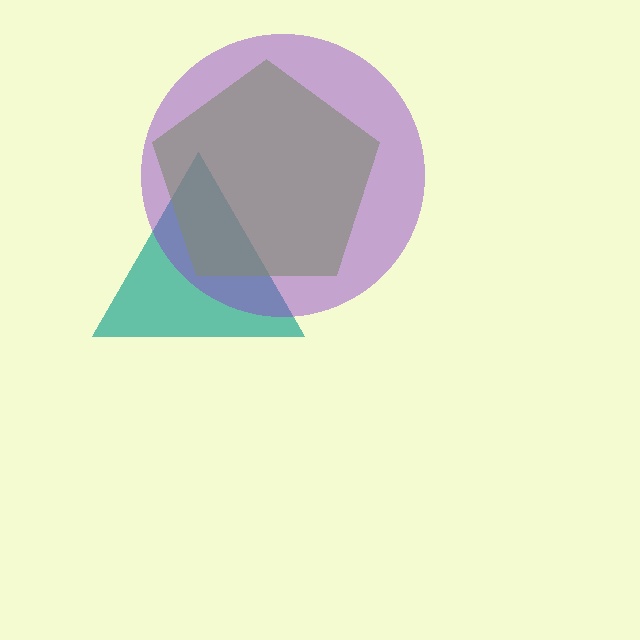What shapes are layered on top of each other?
The layered shapes are: a teal triangle, a lime pentagon, a purple circle.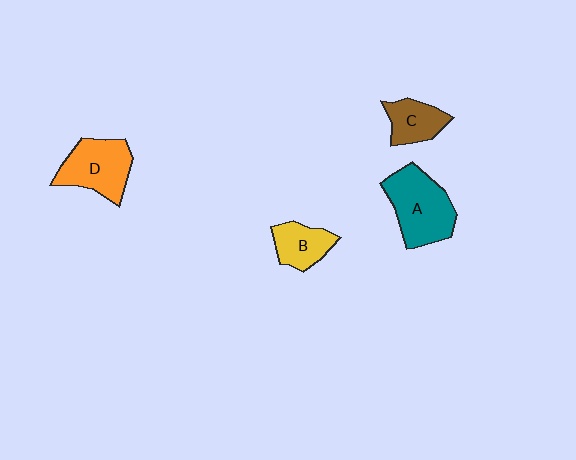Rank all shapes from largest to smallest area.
From largest to smallest: A (teal), D (orange), B (yellow), C (brown).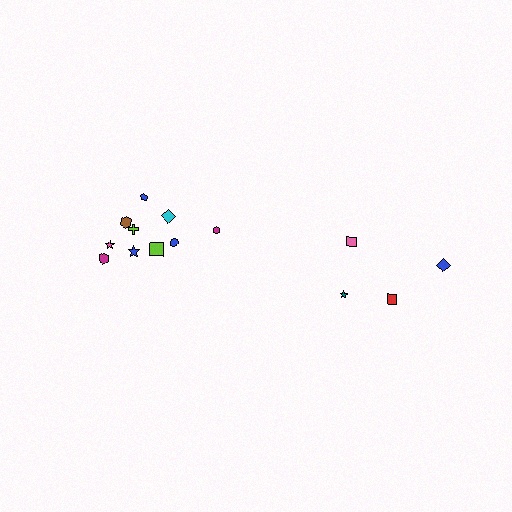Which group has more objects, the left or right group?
The left group.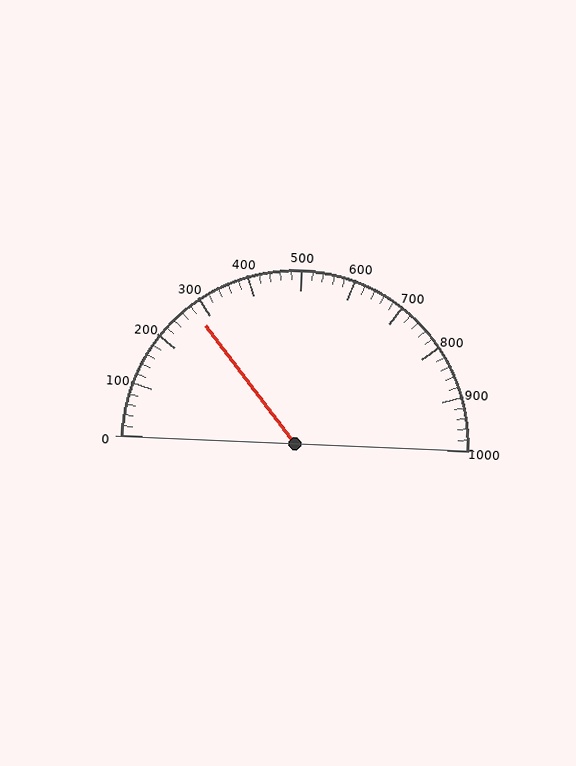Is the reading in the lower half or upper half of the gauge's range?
The reading is in the lower half of the range (0 to 1000).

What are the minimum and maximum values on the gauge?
The gauge ranges from 0 to 1000.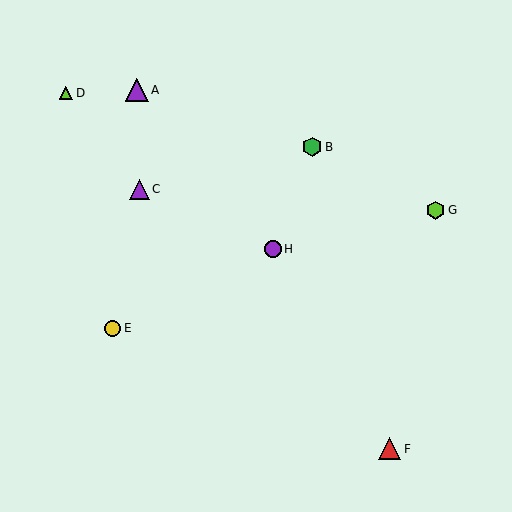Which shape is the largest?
The purple triangle (labeled A) is the largest.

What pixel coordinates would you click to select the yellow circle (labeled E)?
Click at (113, 328) to select the yellow circle E.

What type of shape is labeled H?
Shape H is a purple circle.